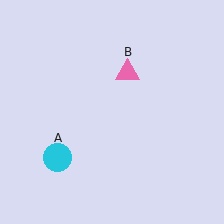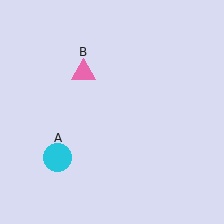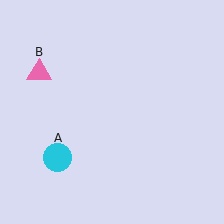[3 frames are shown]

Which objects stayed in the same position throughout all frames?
Cyan circle (object A) remained stationary.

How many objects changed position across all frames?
1 object changed position: pink triangle (object B).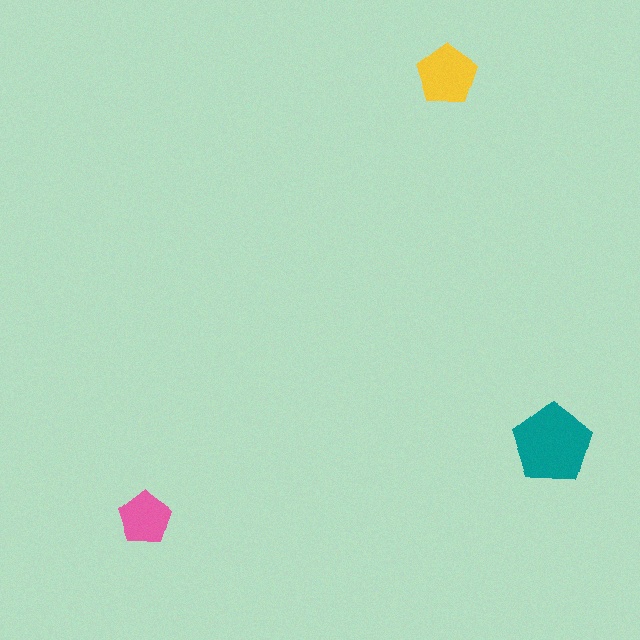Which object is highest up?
The yellow pentagon is topmost.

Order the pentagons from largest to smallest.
the teal one, the yellow one, the pink one.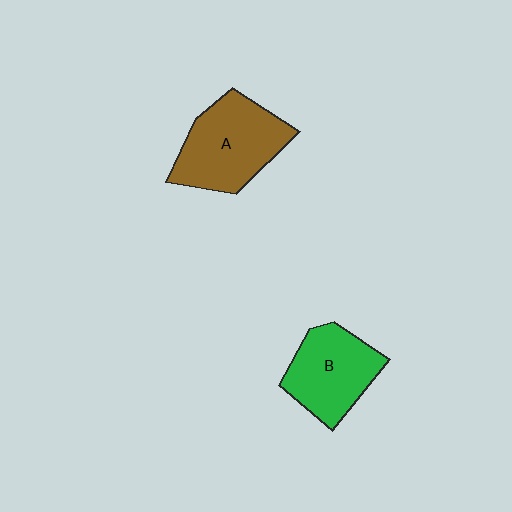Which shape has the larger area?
Shape A (brown).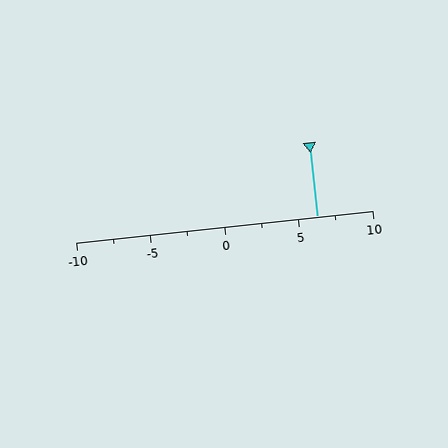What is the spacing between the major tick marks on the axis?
The major ticks are spaced 5 apart.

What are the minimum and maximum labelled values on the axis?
The axis runs from -10 to 10.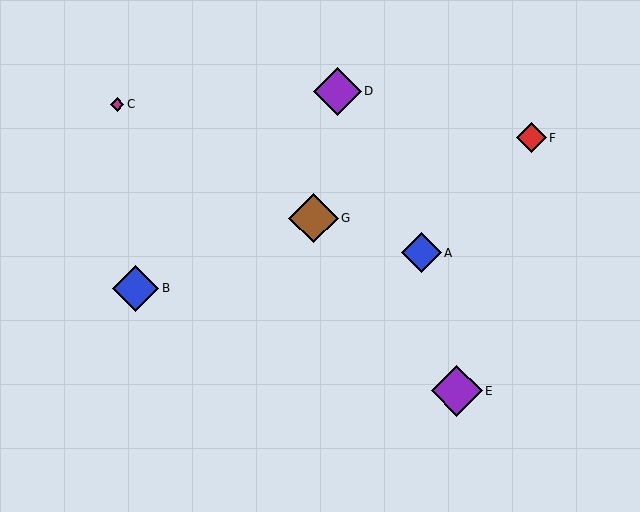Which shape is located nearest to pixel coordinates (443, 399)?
The purple diamond (labeled E) at (457, 391) is nearest to that location.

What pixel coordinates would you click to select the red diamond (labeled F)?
Click at (531, 138) to select the red diamond F.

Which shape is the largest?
The purple diamond (labeled E) is the largest.